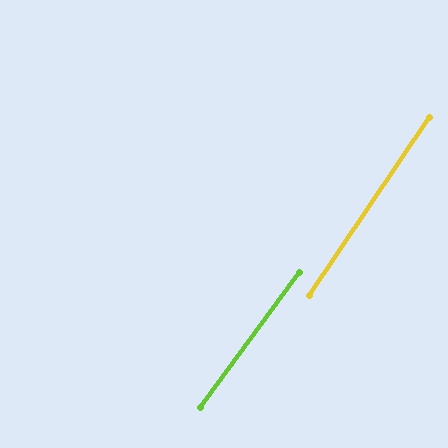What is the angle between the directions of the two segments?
Approximately 2 degrees.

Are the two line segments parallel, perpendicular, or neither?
Parallel — their directions differ by only 2.0°.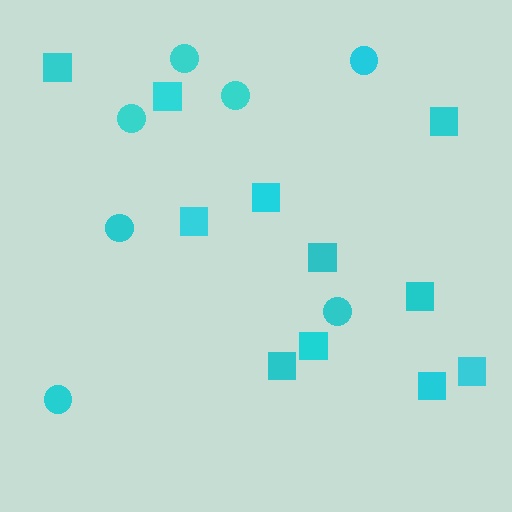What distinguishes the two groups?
There are 2 groups: one group of squares (11) and one group of circles (7).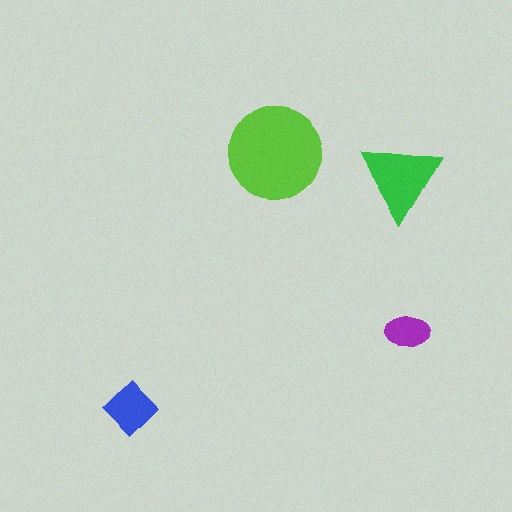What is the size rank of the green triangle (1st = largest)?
2nd.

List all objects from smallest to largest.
The purple ellipse, the blue diamond, the green triangle, the lime circle.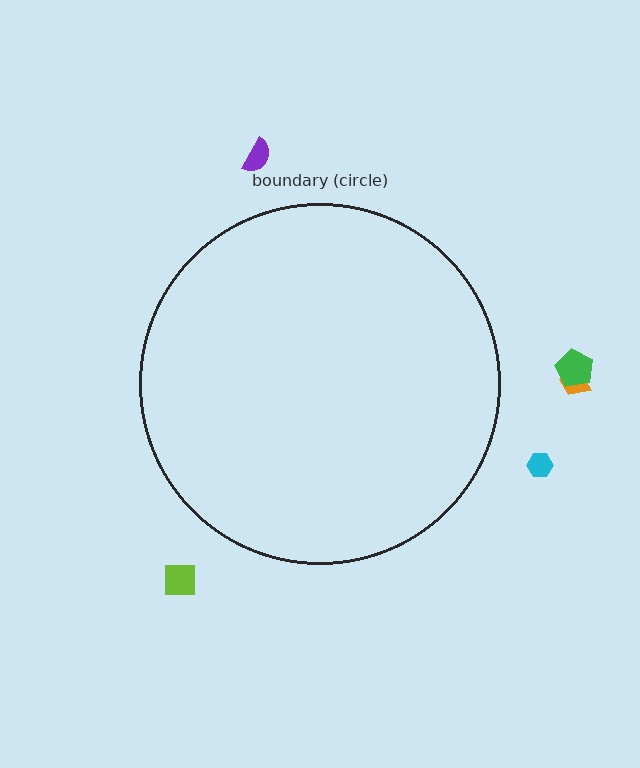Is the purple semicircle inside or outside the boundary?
Outside.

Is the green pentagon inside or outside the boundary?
Outside.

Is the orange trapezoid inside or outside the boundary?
Outside.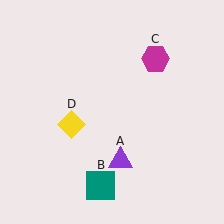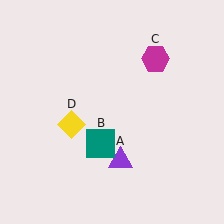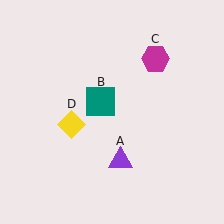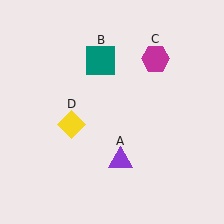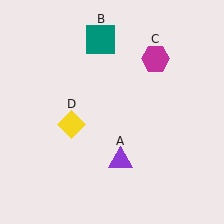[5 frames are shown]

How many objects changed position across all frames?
1 object changed position: teal square (object B).